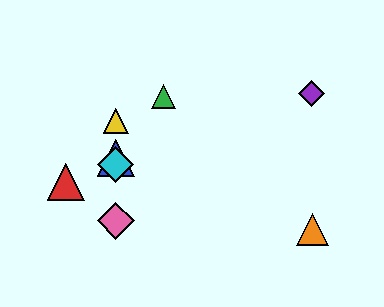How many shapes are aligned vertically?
4 shapes (the blue triangle, the yellow triangle, the cyan diamond, the pink diamond) are aligned vertically.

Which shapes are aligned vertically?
The blue triangle, the yellow triangle, the cyan diamond, the pink diamond are aligned vertically.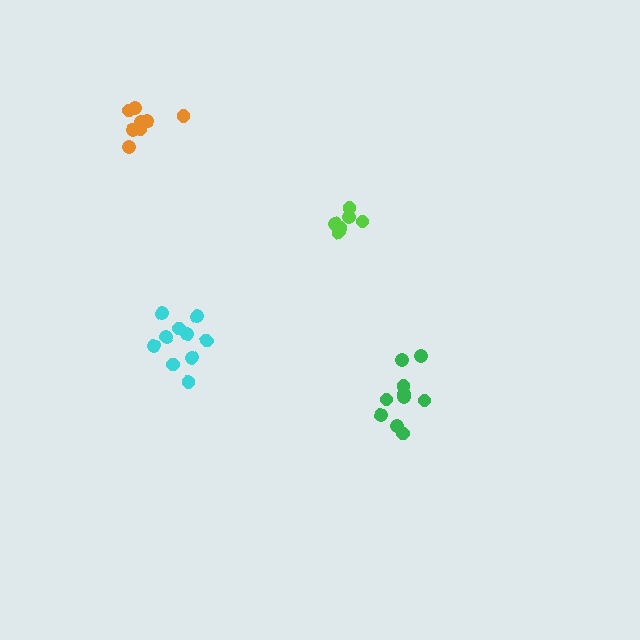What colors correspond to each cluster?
The clusters are colored: lime, orange, green, cyan.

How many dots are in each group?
Group 1: 8 dots, Group 2: 8 dots, Group 3: 10 dots, Group 4: 10 dots (36 total).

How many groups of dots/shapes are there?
There are 4 groups.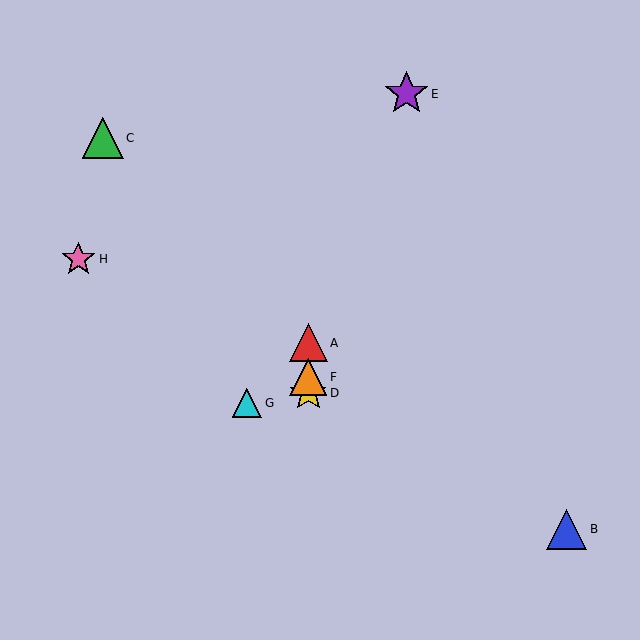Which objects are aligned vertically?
Objects A, D, F are aligned vertically.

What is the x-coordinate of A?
Object A is at x≈308.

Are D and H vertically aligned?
No, D is at x≈308 and H is at x≈78.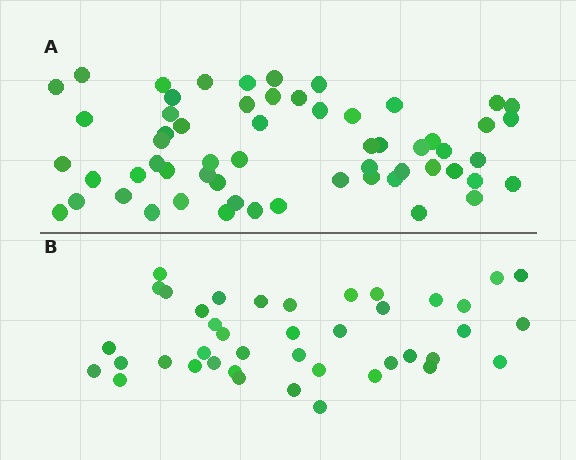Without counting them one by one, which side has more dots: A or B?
Region A (the top region) has more dots.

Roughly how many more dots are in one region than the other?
Region A has approximately 20 more dots than region B.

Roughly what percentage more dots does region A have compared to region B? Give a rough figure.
About 45% more.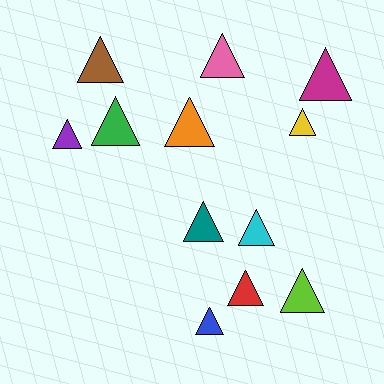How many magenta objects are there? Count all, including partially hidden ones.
There is 1 magenta object.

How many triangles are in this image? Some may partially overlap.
There are 12 triangles.